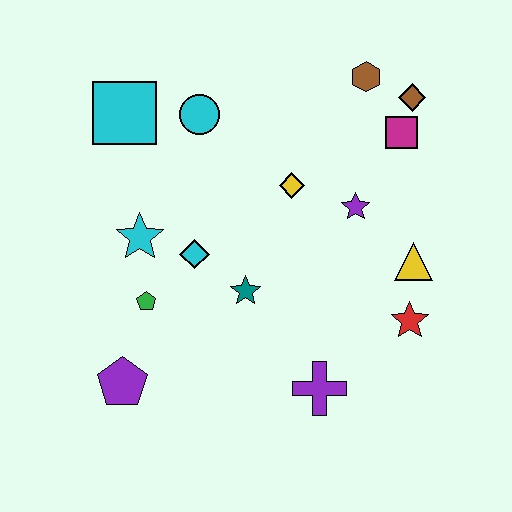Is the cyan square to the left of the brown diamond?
Yes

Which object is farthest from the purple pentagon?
The brown diamond is farthest from the purple pentagon.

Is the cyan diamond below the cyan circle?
Yes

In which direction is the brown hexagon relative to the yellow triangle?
The brown hexagon is above the yellow triangle.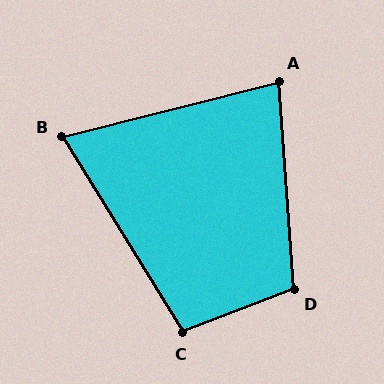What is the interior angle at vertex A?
Approximately 80 degrees (acute).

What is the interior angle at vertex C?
Approximately 100 degrees (obtuse).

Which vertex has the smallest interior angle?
B, at approximately 73 degrees.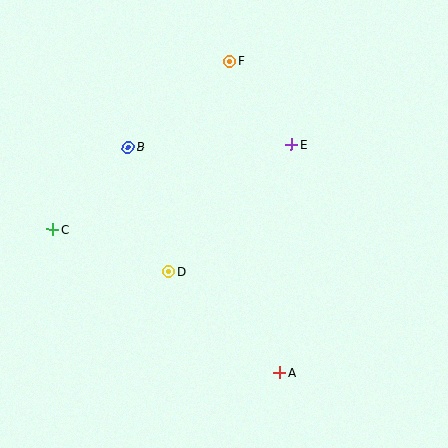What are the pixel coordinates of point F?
Point F is at (230, 61).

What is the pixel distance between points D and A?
The distance between D and A is 150 pixels.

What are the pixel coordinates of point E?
Point E is at (291, 144).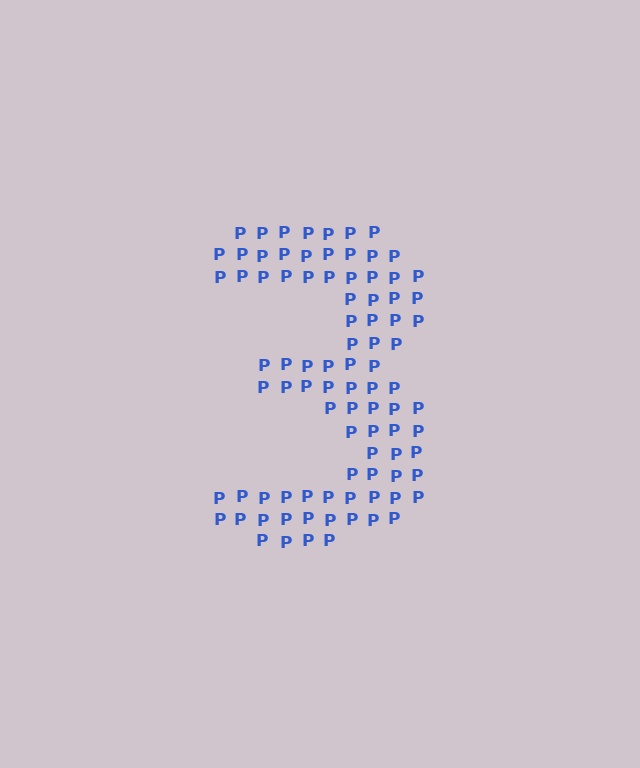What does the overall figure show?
The overall figure shows the digit 3.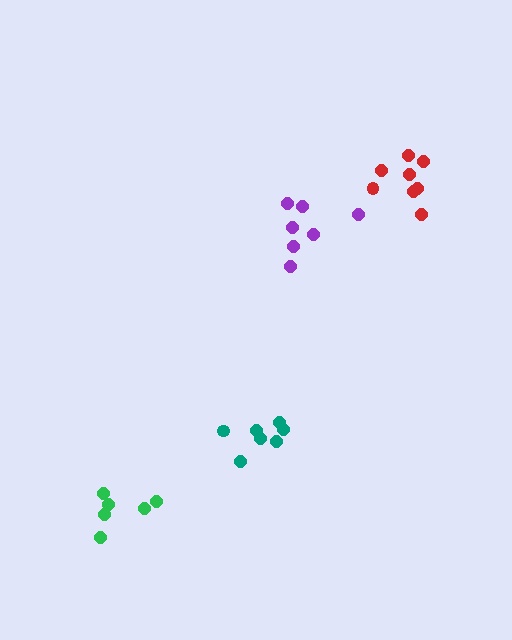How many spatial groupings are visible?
There are 4 spatial groupings.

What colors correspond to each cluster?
The clusters are colored: purple, green, red, teal.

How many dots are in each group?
Group 1: 7 dots, Group 2: 6 dots, Group 3: 8 dots, Group 4: 7 dots (28 total).